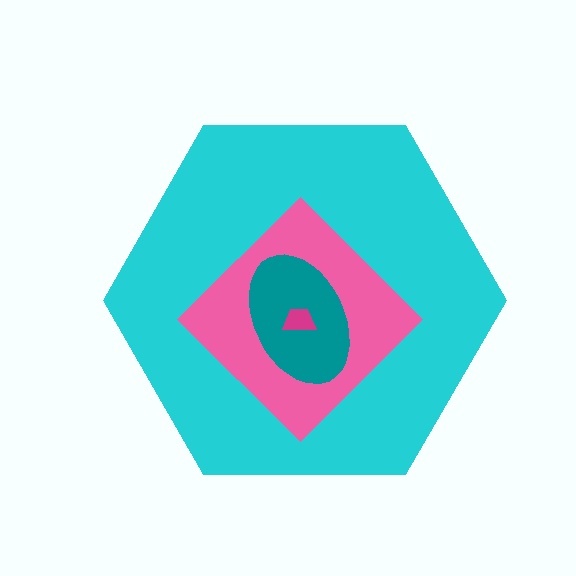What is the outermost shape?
The cyan hexagon.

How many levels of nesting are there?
4.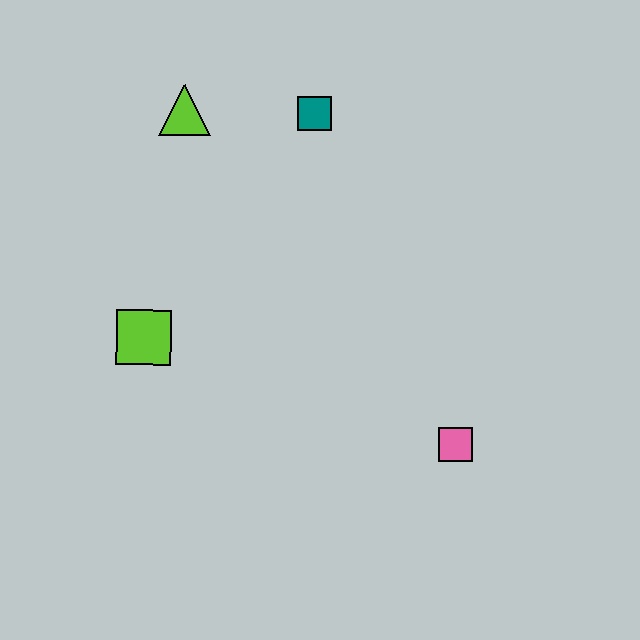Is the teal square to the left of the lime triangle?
No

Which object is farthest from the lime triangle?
The pink square is farthest from the lime triangle.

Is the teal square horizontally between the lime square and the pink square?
Yes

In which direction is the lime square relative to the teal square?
The lime square is below the teal square.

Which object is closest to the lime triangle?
The teal square is closest to the lime triangle.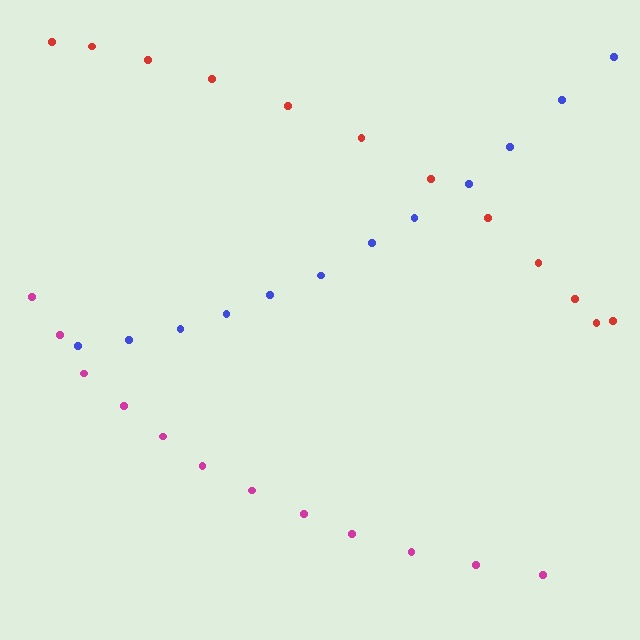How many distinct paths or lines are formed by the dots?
There are 3 distinct paths.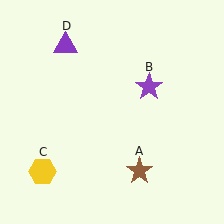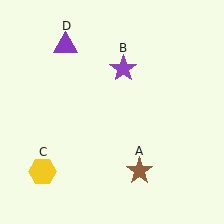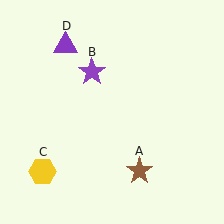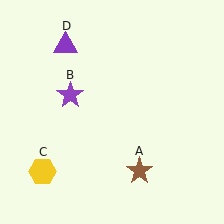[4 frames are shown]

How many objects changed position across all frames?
1 object changed position: purple star (object B).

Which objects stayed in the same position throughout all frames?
Brown star (object A) and yellow hexagon (object C) and purple triangle (object D) remained stationary.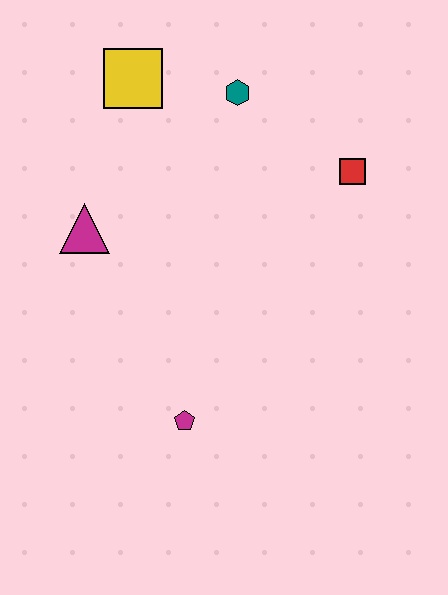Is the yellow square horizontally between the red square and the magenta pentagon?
No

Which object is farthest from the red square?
The magenta pentagon is farthest from the red square.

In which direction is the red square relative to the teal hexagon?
The red square is to the right of the teal hexagon.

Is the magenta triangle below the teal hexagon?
Yes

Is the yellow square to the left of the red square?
Yes